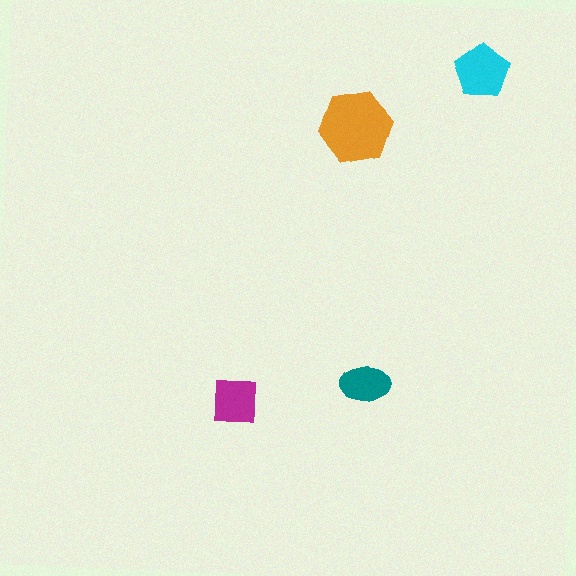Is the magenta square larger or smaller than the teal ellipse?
Larger.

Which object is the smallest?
The teal ellipse.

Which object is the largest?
The orange hexagon.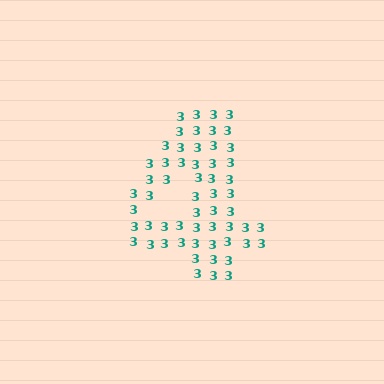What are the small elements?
The small elements are digit 3's.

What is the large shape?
The large shape is the digit 4.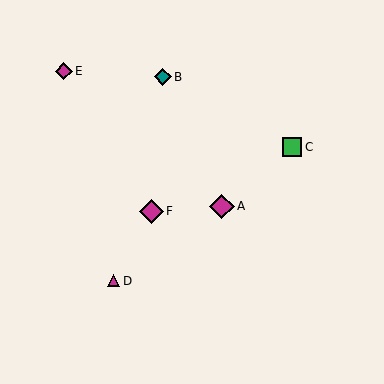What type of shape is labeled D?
Shape D is a magenta triangle.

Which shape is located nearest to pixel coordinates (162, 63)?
The teal diamond (labeled B) at (163, 77) is nearest to that location.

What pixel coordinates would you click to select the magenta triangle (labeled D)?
Click at (113, 281) to select the magenta triangle D.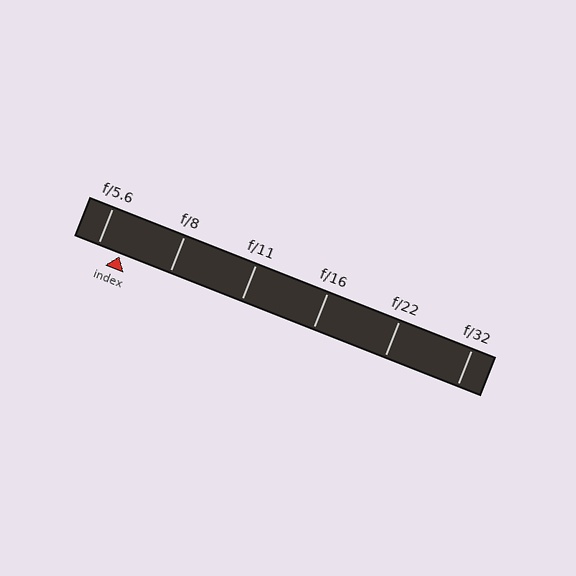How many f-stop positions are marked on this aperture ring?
There are 6 f-stop positions marked.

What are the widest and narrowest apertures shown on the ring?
The widest aperture shown is f/5.6 and the narrowest is f/32.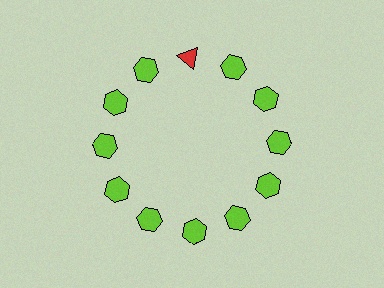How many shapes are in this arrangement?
There are 12 shapes arranged in a ring pattern.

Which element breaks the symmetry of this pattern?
The red triangle at roughly the 12 o'clock position breaks the symmetry. All other shapes are lime hexagons.